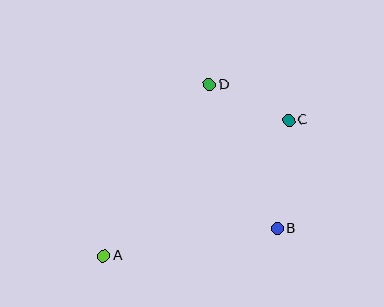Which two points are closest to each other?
Points C and D are closest to each other.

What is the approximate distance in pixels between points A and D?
The distance between A and D is approximately 201 pixels.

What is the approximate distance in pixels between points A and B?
The distance between A and B is approximately 175 pixels.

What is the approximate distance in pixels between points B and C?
The distance between B and C is approximately 109 pixels.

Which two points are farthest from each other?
Points A and C are farthest from each other.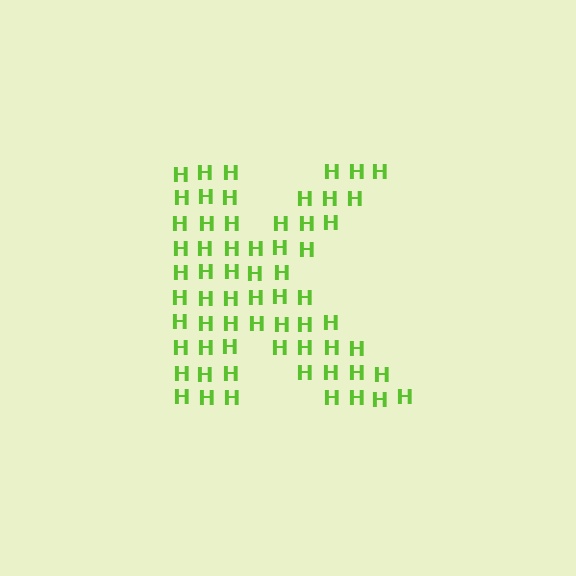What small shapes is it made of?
It is made of small letter H's.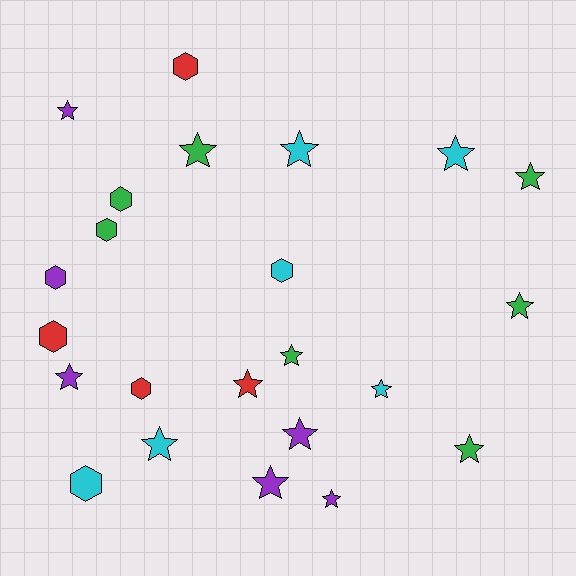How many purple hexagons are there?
There is 1 purple hexagon.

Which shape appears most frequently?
Star, with 15 objects.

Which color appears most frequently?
Green, with 7 objects.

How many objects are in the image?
There are 23 objects.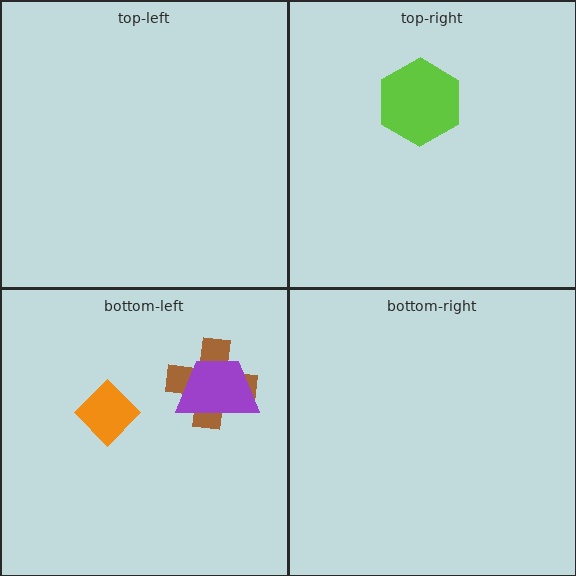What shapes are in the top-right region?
The lime hexagon.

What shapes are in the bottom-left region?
The brown cross, the purple trapezoid, the orange diamond.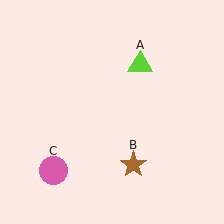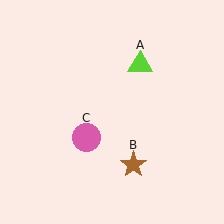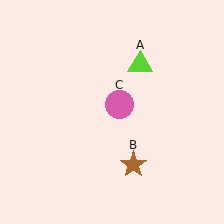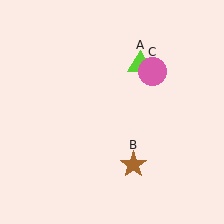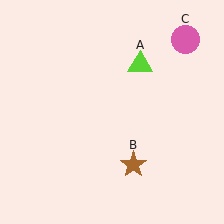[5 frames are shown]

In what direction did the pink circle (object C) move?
The pink circle (object C) moved up and to the right.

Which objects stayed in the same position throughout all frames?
Lime triangle (object A) and brown star (object B) remained stationary.